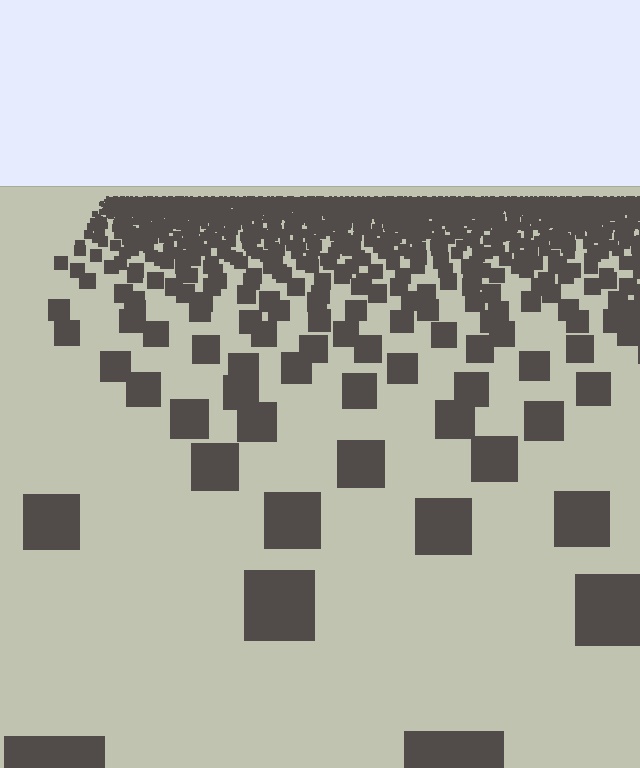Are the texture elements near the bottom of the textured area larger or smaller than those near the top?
Larger. Near the bottom, elements are closer to the viewer and appear at a bigger on-screen size.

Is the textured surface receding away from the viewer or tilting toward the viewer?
The surface is receding away from the viewer. Texture elements get smaller and denser toward the top.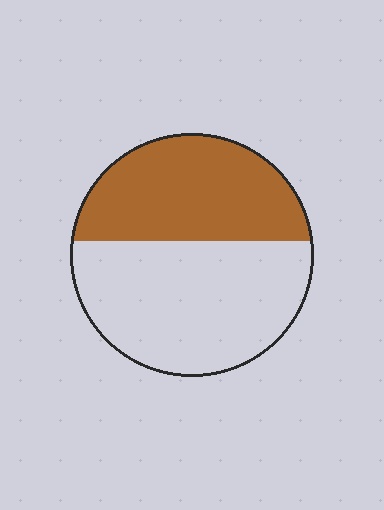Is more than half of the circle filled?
No.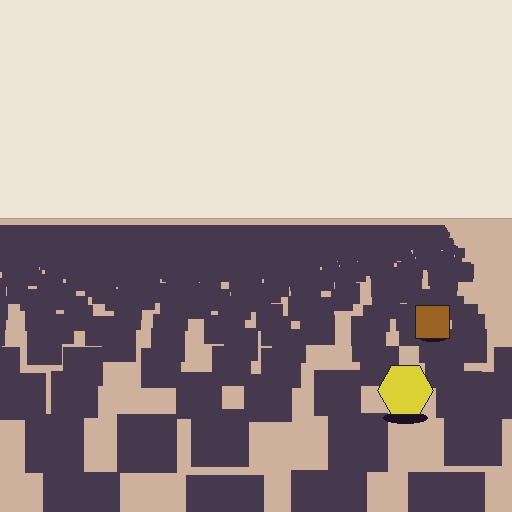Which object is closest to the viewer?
The yellow hexagon is closest. The texture marks near it are larger and more spread out.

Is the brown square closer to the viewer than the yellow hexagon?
No. The yellow hexagon is closer — you can tell from the texture gradient: the ground texture is coarser near it.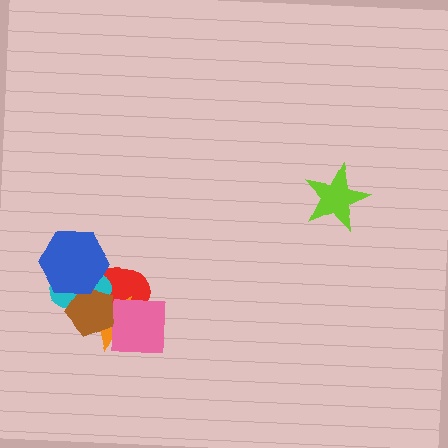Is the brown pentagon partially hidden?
Yes, it is partially covered by another shape.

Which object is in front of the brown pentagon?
The blue hexagon is in front of the brown pentagon.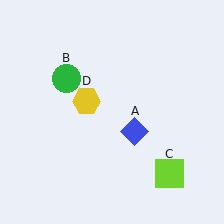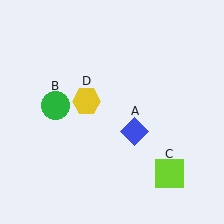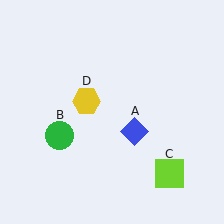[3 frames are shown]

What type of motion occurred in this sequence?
The green circle (object B) rotated counterclockwise around the center of the scene.